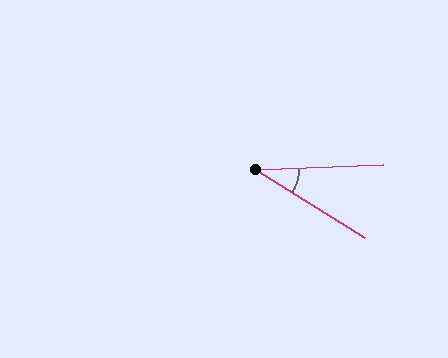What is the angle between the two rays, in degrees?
Approximately 34 degrees.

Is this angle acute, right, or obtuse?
It is acute.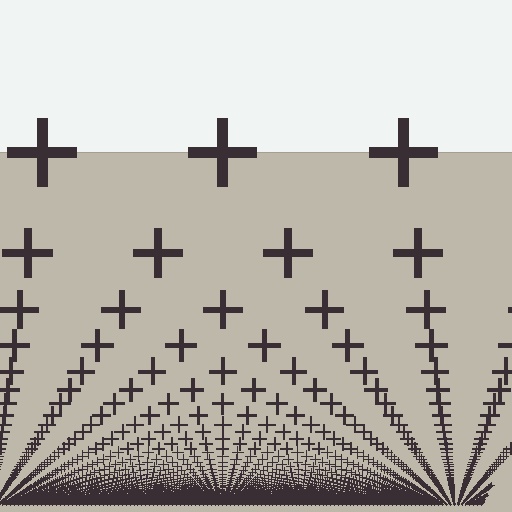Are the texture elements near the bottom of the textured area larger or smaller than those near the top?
Smaller. The gradient is inverted — elements near the bottom are smaller and denser.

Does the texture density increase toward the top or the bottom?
Density increases toward the bottom.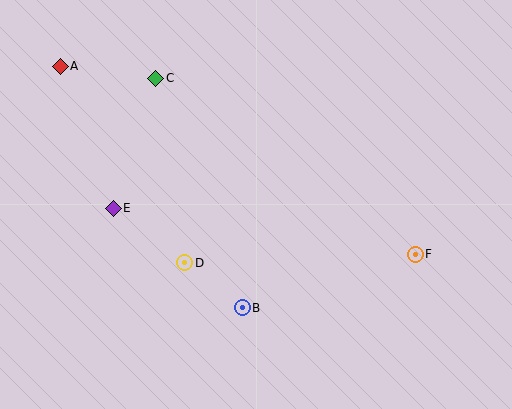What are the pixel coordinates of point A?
Point A is at (60, 66).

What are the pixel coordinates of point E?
Point E is at (113, 208).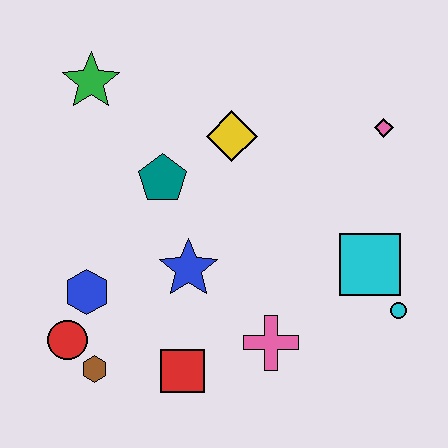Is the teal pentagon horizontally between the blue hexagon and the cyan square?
Yes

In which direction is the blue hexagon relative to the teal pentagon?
The blue hexagon is below the teal pentagon.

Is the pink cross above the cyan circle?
No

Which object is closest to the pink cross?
The red square is closest to the pink cross.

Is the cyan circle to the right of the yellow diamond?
Yes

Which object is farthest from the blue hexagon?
The pink diamond is farthest from the blue hexagon.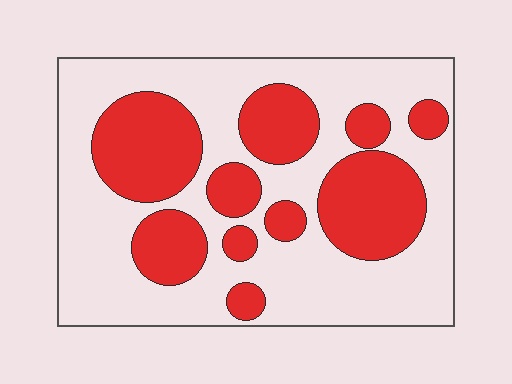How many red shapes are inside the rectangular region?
10.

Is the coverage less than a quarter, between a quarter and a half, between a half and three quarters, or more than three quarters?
Between a quarter and a half.